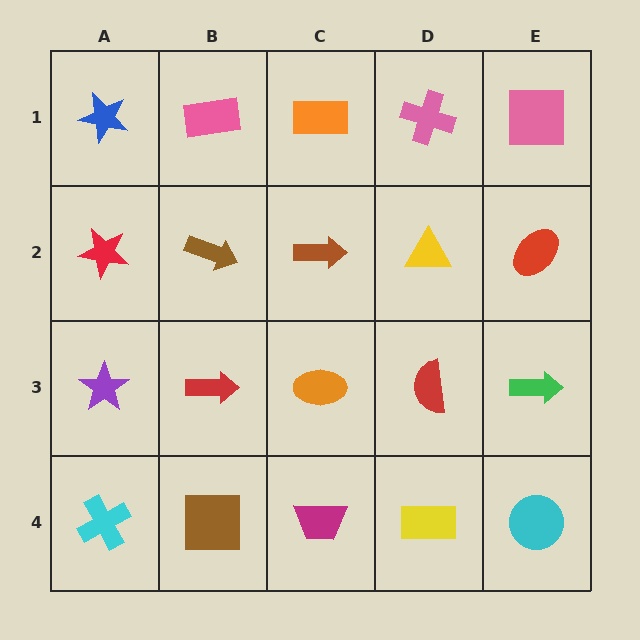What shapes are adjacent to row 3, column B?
A brown arrow (row 2, column B), a brown square (row 4, column B), a purple star (row 3, column A), an orange ellipse (row 3, column C).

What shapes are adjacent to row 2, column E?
A pink square (row 1, column E), a green arrow (row 3, column E), a yellow triangle (row 2, column D).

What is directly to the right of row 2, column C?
A yellow triangle.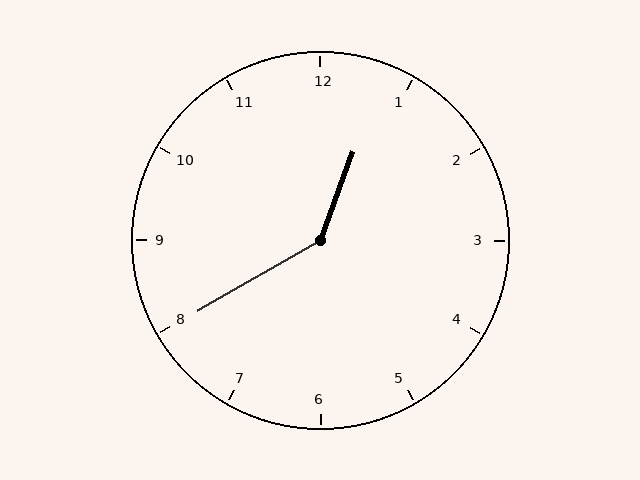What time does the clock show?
12:40.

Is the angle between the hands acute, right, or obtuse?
It is obtuse.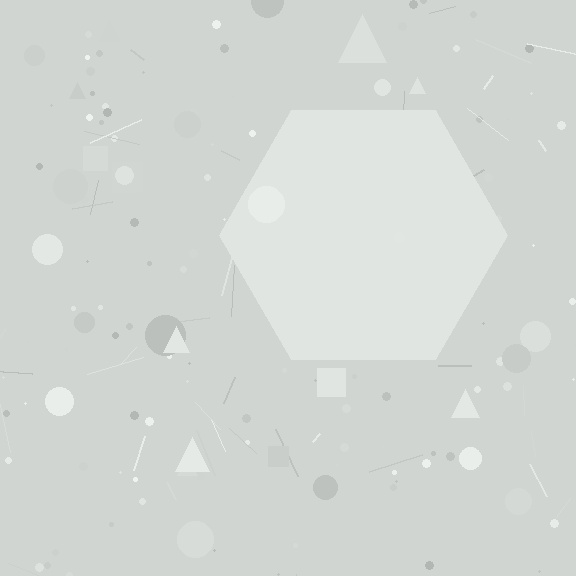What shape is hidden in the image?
A hexagon is hidden in the image.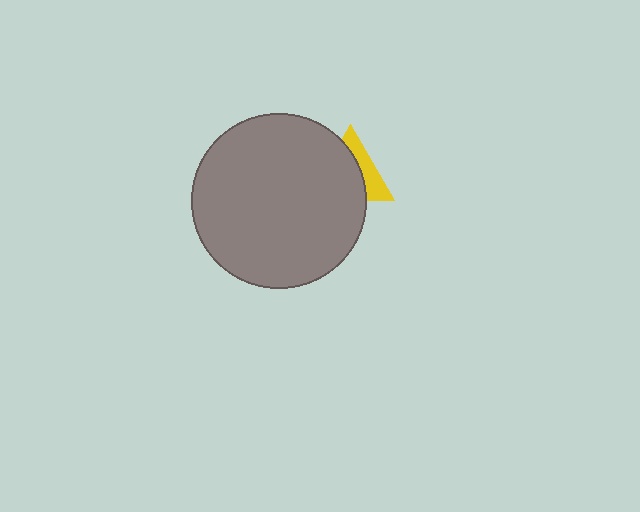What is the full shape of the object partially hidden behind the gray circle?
The partially hidden object is a yellow triangle.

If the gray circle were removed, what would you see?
You would see the complete yellow triangle.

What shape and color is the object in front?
The object in front is a gray circle.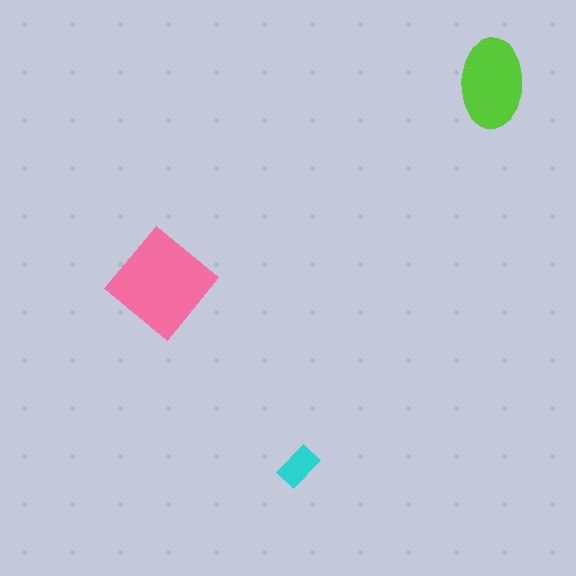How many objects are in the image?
There are 3 objects in the image.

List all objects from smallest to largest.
The cyan rectangle, the lime ellipse, the pink diamond.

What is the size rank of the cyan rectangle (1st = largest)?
3rd.